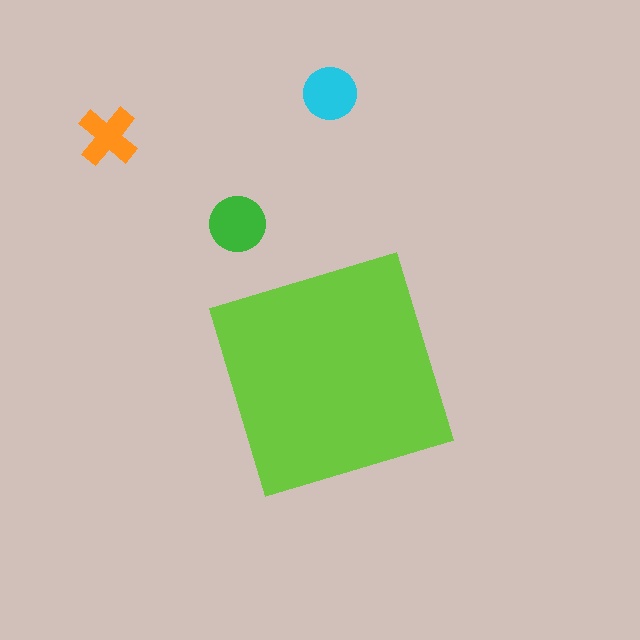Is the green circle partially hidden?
No, the green circle is fully visible.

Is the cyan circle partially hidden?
No, the cyan circle is fully visible.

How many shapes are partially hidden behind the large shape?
0 shapes are partially hidden.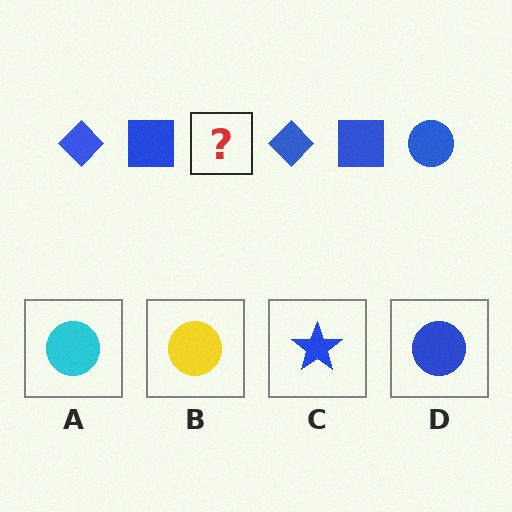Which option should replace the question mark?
Option D.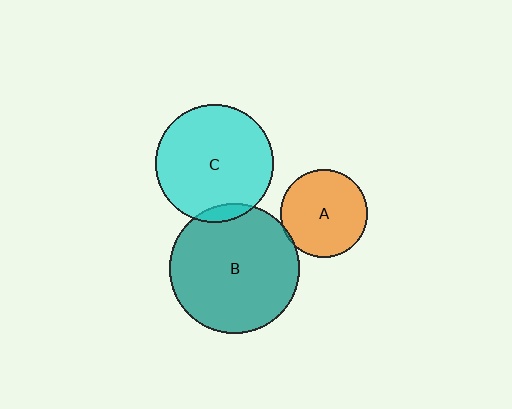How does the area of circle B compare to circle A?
Approximately 2.2 times.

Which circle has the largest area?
Circle B (teal).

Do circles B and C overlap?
Yes.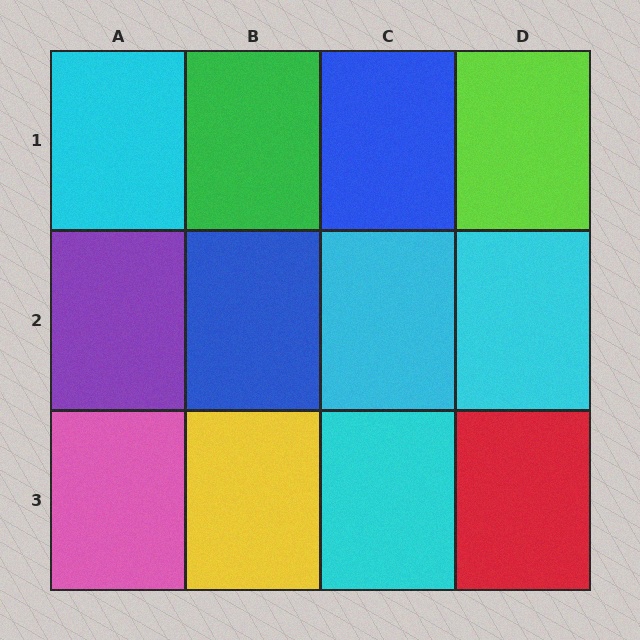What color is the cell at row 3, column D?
Red.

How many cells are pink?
1 cell is pink.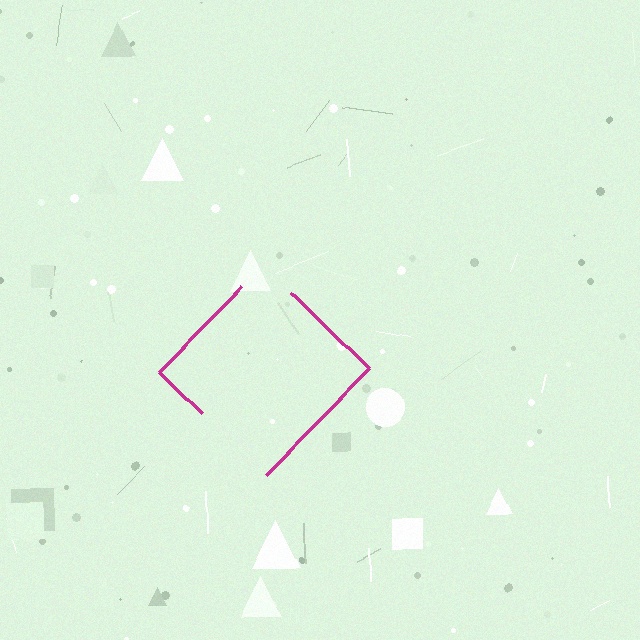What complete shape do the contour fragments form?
The contour fragments form a diamond.